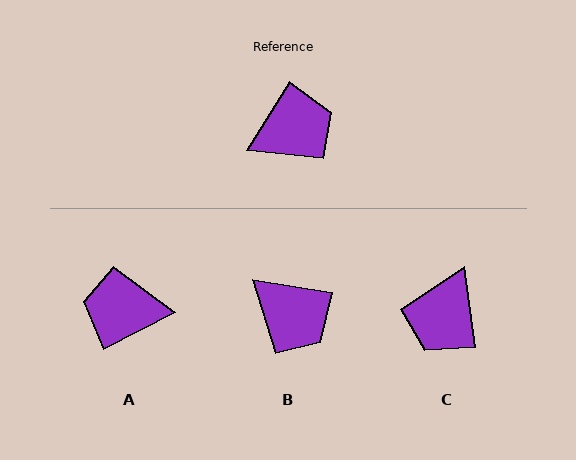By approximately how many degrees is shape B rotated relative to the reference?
Approximately 67 degrees clockwise.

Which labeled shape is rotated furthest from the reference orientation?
A, about 149 degrees away.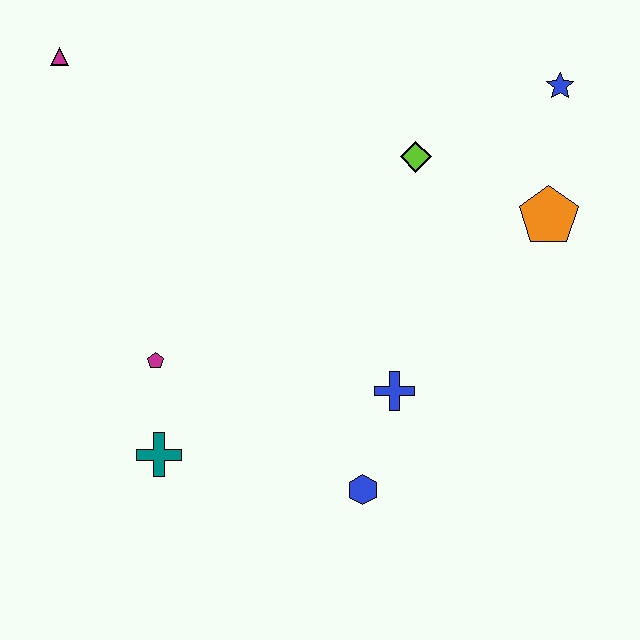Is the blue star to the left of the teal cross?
No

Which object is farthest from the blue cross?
The magenta triangle is farthest from the blue cross.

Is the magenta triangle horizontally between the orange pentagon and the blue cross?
No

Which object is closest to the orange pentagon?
The blue star is closest to the orange pentagon.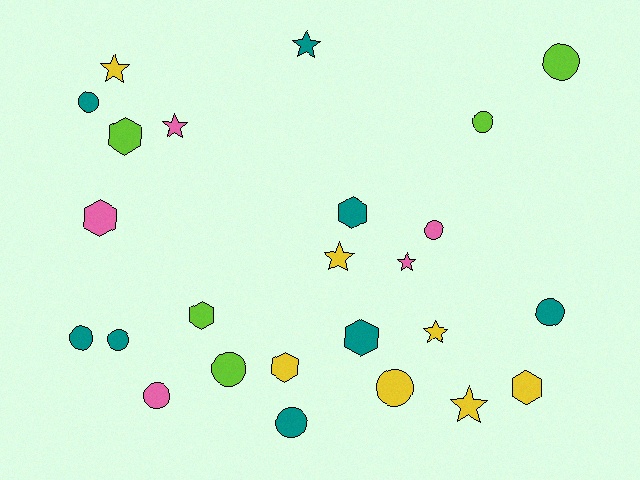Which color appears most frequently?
Teal, with 8 objects.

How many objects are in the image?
There are 25 objects.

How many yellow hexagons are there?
There are 2 yellow hexagons.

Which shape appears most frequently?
Circle, with 11 objects.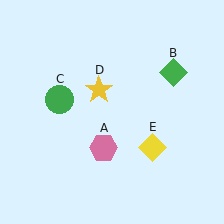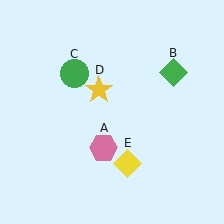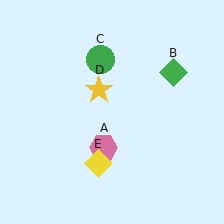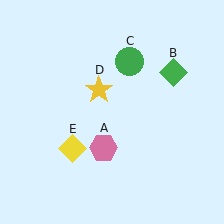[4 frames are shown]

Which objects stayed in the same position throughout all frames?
Pink hexagon (object A) and green diamond (object B) and yellow star (object D) remained stationary.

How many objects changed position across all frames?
2 objects changed position: green circle (object C), yellow diamond (object E).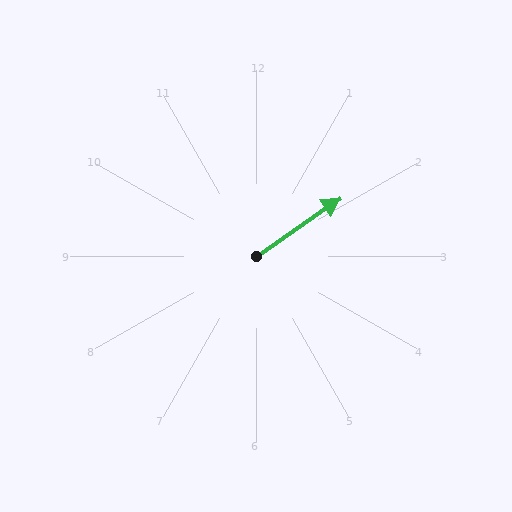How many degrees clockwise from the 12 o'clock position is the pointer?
Approximately 55 degrees.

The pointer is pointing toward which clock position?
Roughly 2 o'clock.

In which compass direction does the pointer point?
Northeast.